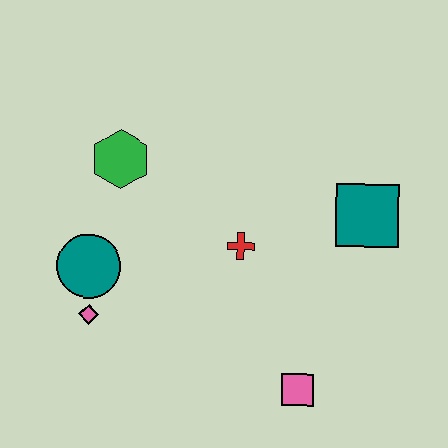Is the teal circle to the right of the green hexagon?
No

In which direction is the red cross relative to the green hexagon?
The red cross is to the right of the green hexagon.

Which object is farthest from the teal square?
The pink diamond is farthest from the teal square.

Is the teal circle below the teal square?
Yes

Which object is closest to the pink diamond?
The teal circle is closest to the pink diamond.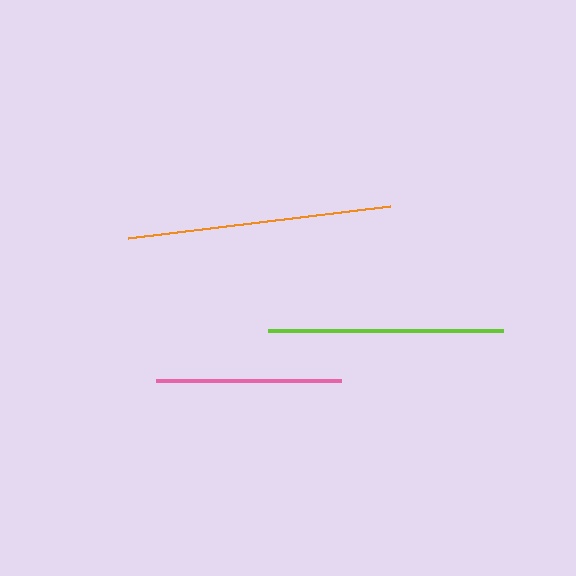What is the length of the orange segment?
The orange segment is approximately 265 pixels long.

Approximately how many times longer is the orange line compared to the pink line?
The orange line is approximately 1.4 times the length of the pink line.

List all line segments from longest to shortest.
From longest to shortest: orange, lime, pink.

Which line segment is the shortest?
The pink line is the shortest at approximately 186 pixels.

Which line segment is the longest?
The orange line is the longest at approximately 265 pixels.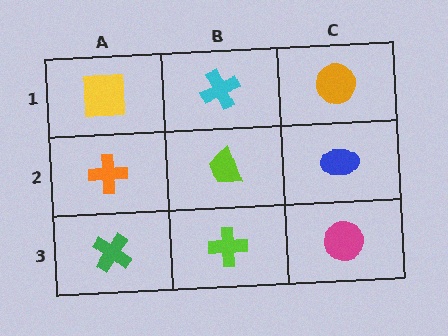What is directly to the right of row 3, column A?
A lime cross.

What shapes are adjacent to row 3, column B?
A lime trapezoid (row 2, column B), a green cross (row 3, column A), a magenta circle (row 3, column C).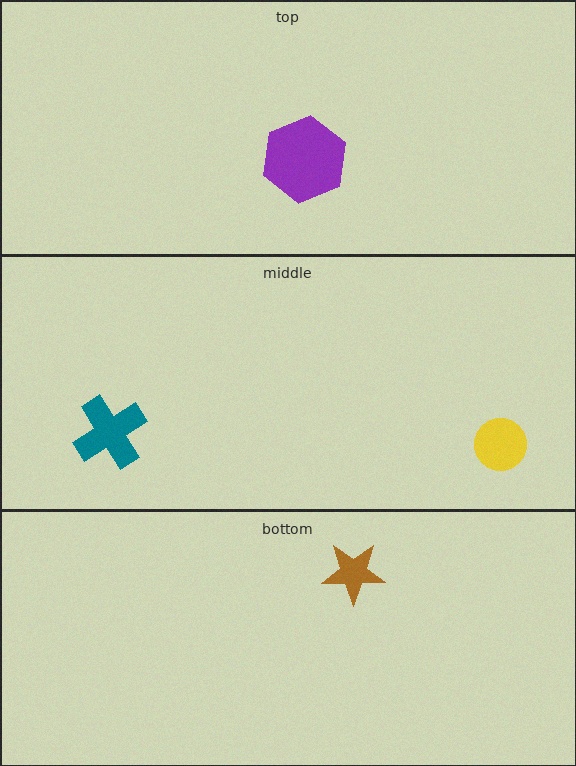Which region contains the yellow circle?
The middle region.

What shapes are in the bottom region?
The brown star.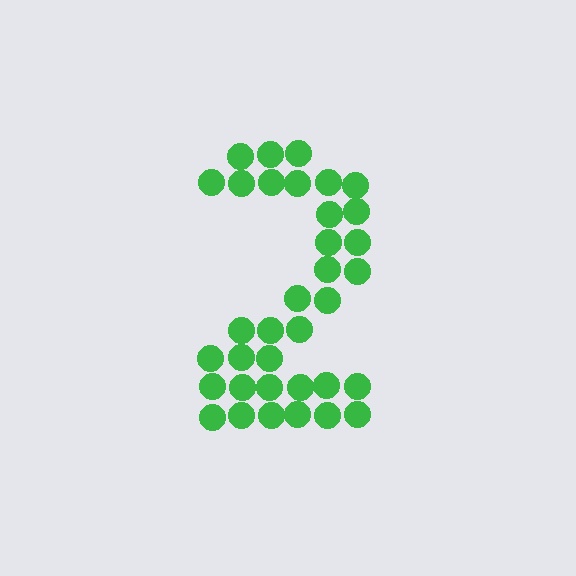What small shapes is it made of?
It is made of small circles.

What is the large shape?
The large shape is the digit 2.